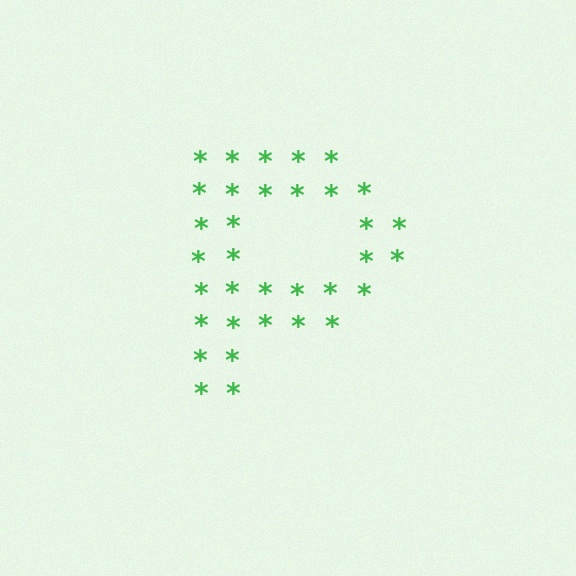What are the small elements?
The small elements are asterisks.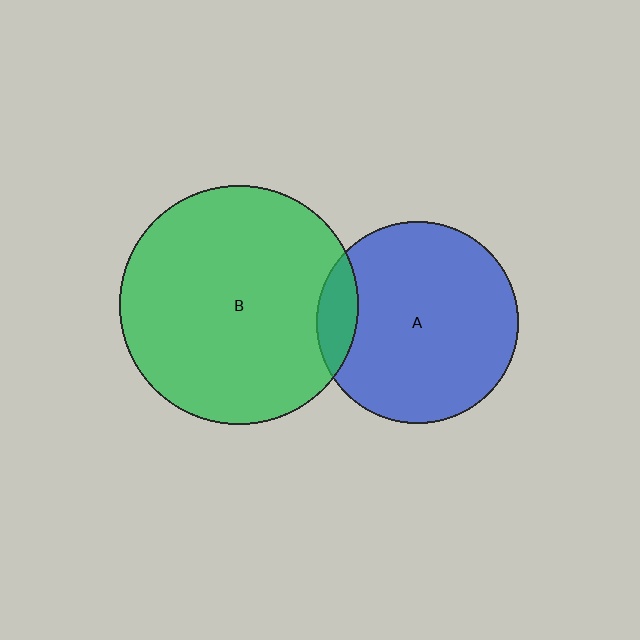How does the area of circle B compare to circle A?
Approximately 1.4 times.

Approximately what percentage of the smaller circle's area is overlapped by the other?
Approximately 10%.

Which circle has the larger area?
Circle B (green).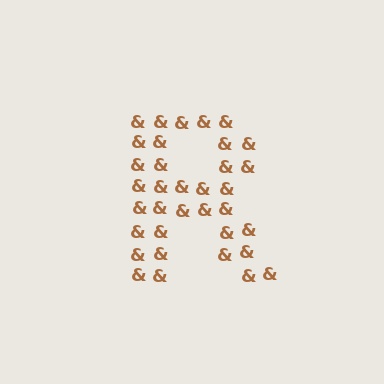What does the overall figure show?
The overall figure shows the letter R.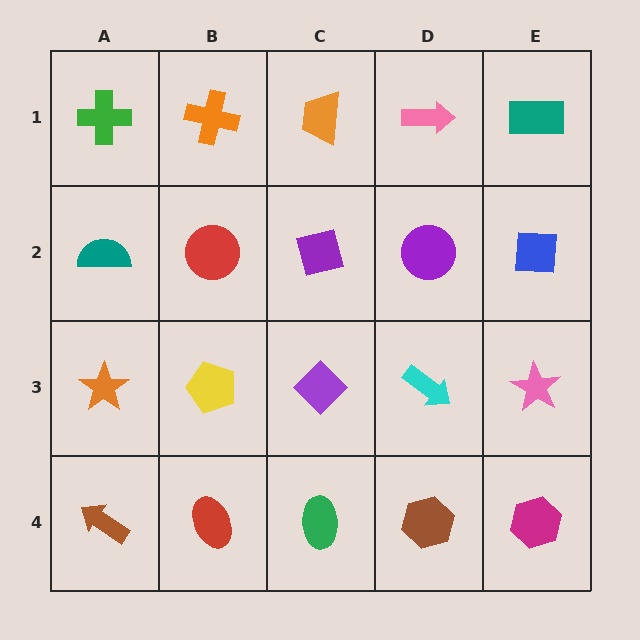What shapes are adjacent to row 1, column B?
A red circle (row 2, column B), a green cross (row 1, column A), an orange trapezoid (row 1, column C).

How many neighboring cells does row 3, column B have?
4.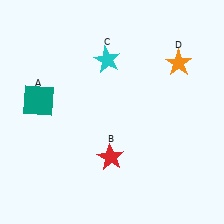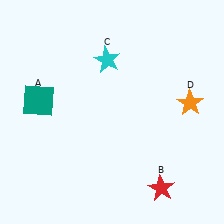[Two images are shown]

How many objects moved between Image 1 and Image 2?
2 objects moved between the two images.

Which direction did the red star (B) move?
The red star (B) moved right.